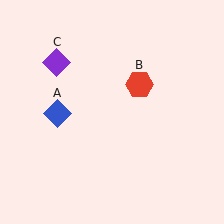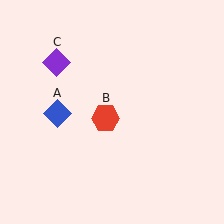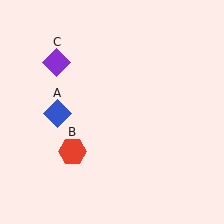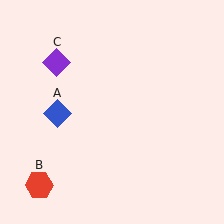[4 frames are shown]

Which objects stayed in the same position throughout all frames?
Blue diamond (object A) and purple diamond (object C) remained stationary.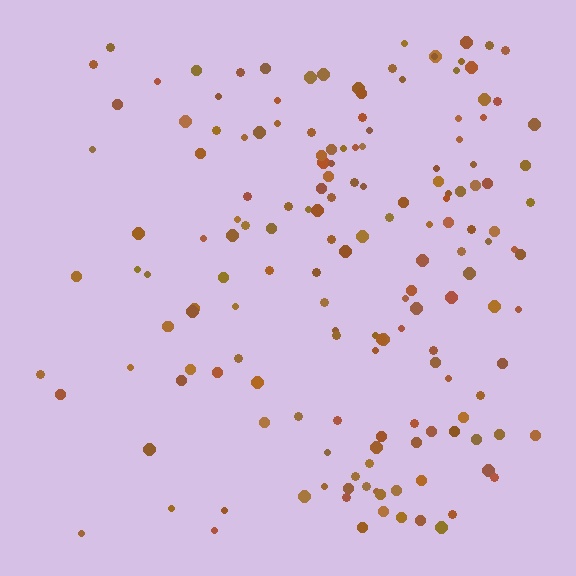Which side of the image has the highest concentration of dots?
The right.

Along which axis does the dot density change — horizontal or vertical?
Horizontal.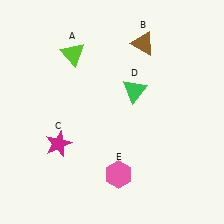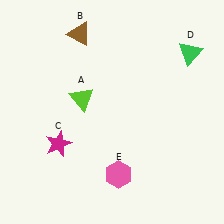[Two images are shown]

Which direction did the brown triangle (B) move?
The brown triangle (B) moved left.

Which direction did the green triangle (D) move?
The green triangle (D) moved right.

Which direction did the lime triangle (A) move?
The lime triangle (A) moved down.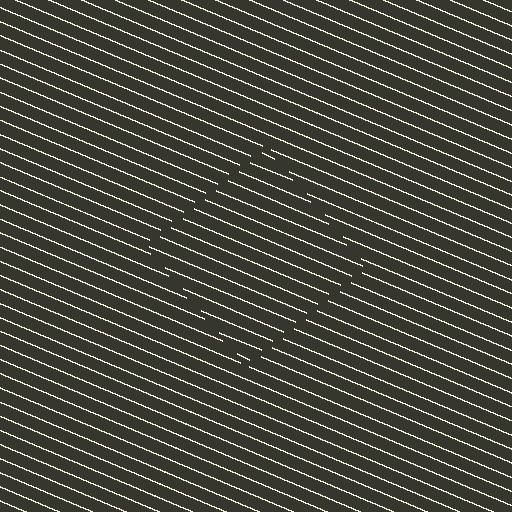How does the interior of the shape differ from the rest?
The interior of the shape contains the same grating, shifted by half a period — the contour is defined by the phase discontinuity where line-ends from the inner and outer gratings abut.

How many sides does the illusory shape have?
4 sides — the line-ends trace a square.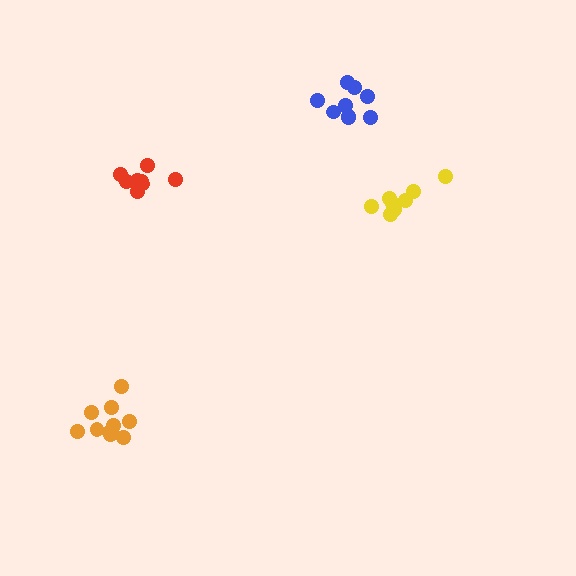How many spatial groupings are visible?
There are 4 spatial groupings.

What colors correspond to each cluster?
The clusters are colored: yellow, blue, orange, red.